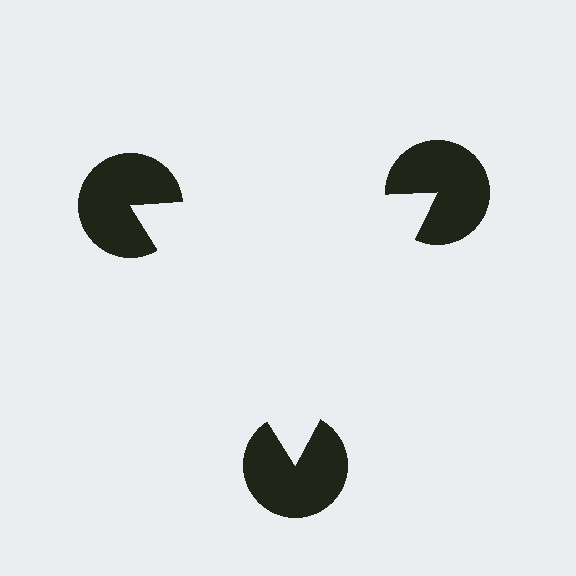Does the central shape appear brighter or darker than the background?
It typically appears slightly brighter than the background, even though no actual brightness change is drawn.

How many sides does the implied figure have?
3 sides.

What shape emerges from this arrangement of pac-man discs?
An illusory triangle — its edges are inferred from the aligned wedge cuts in the pac-man discs, not physically drawn.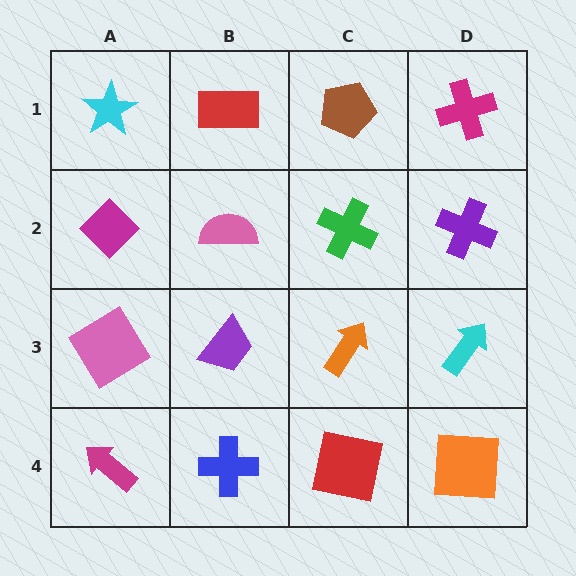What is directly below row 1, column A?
A magenta diamond.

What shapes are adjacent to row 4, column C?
An orange arrow (row 3, column C), a blue cross (row 4, column B), an orange square (row 4, column D).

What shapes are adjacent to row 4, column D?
A cyan arrow (row 3, column D), a red square (row 4, column C).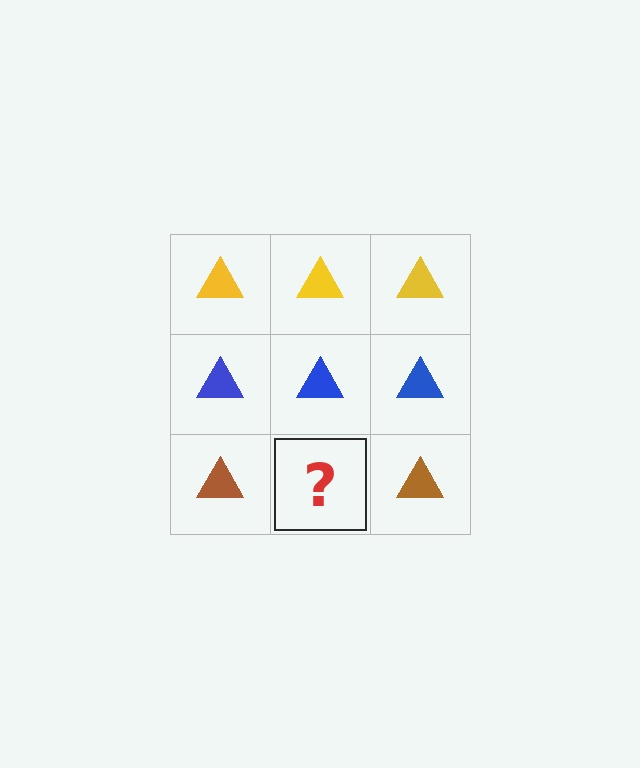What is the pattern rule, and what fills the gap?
The rule is that each row has a consistent color. The gap should be filled with a brown triangle.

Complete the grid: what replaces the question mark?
The question mark should be replaced with a brown triangle.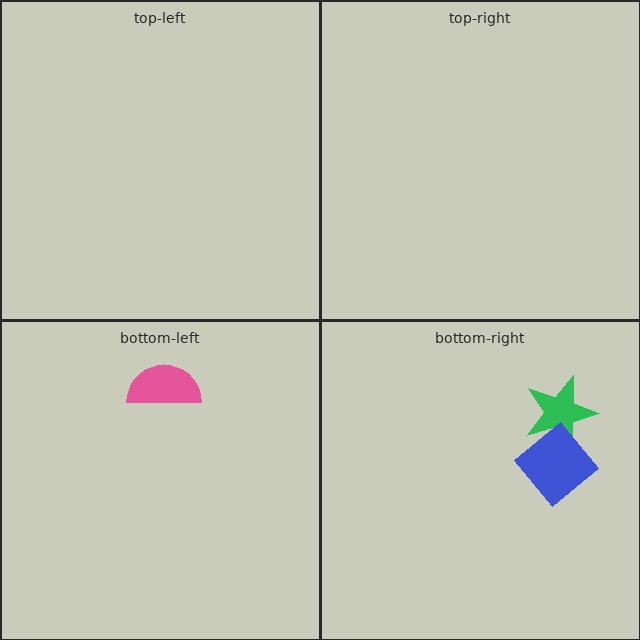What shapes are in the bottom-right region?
The green star, the blue diamond.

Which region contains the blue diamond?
The bottom-right region.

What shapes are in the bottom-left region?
The pink semicircle.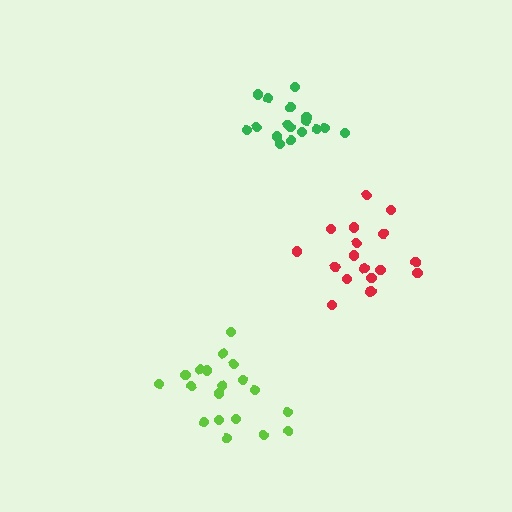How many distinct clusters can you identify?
There are 3 distinct clusters.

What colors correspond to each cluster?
The clusters are colored: lime, red, green.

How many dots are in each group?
Group 1: 19 dots, Group 2: 18 dots, Group 3: 17 dots (54 total).